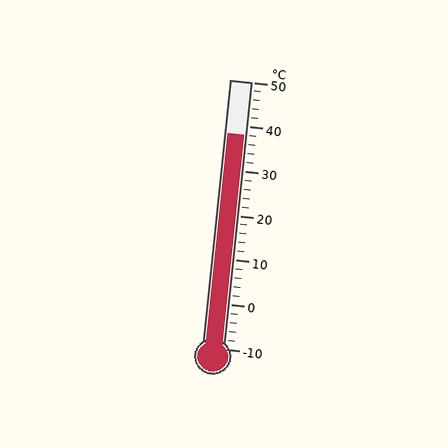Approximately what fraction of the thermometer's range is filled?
The thermometer is filled to approximately 80% of its range.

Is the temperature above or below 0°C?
The temperature is above 0°C.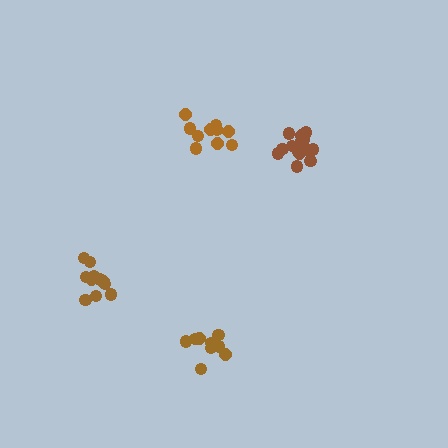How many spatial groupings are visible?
There are 4 spatial groupings.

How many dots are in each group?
Group 1: 15 dots, Group 2: 9 dots, Group 3: 10 dots, Group 4: 12 dots (46 total).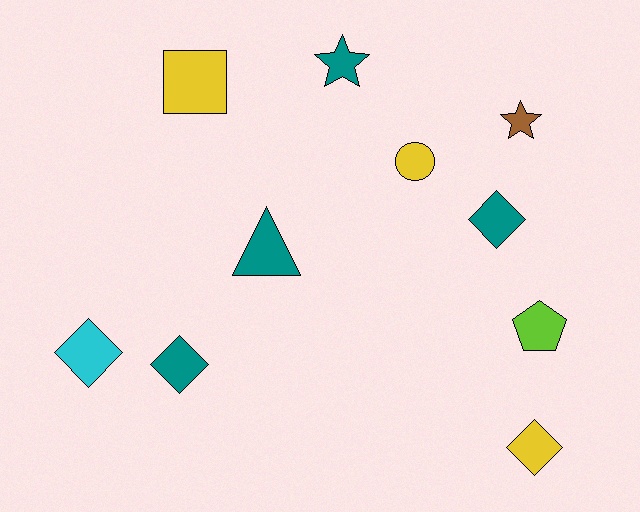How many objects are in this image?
There are 10 objects.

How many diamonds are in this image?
There are 4 diamonds.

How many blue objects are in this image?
There are no blue objects.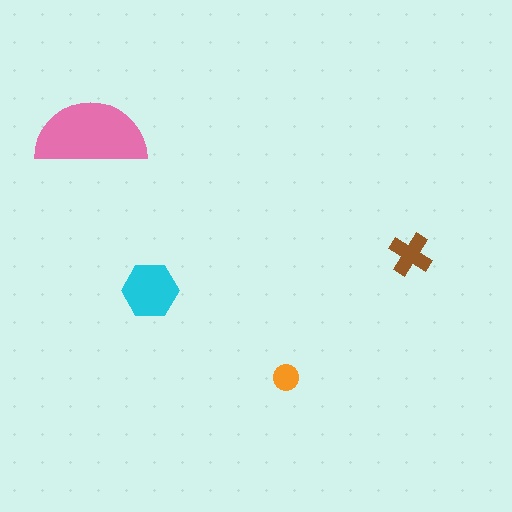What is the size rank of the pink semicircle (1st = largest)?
1st.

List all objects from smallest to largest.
The orange circle, the brown cross, the cyan hexagon, the pink semicircle.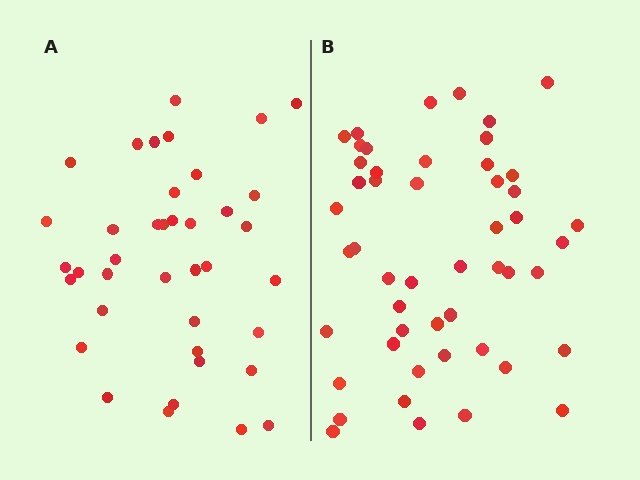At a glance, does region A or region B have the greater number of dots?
Region B (the right region) has more dots.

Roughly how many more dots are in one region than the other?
Region B has roughly 12 or so more dots than region A.